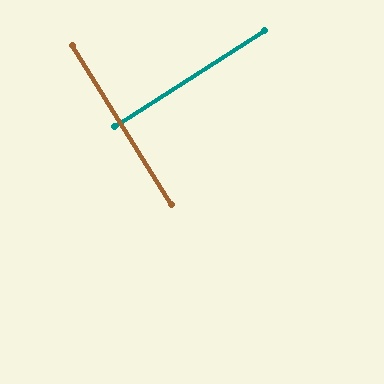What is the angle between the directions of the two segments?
Approximately 90 degrees.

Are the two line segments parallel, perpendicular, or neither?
Perpendicular — they meet at approximately 90°.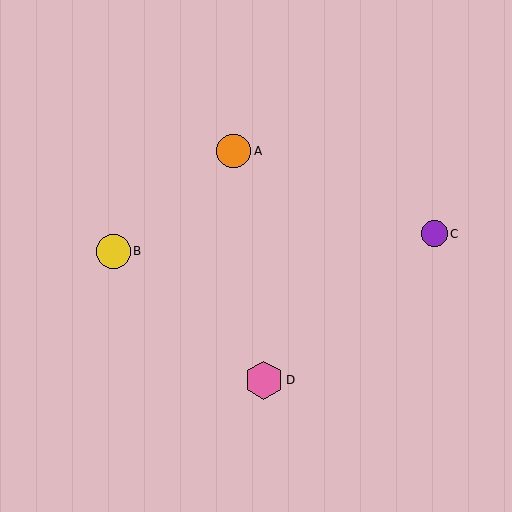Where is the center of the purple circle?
The center of the purple circle is at (434, 234).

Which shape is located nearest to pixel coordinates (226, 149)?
The orange circle (labeled A) at (234, 151) is nearest to that location.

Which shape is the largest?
The pink hexagon (labeled D) is the largest.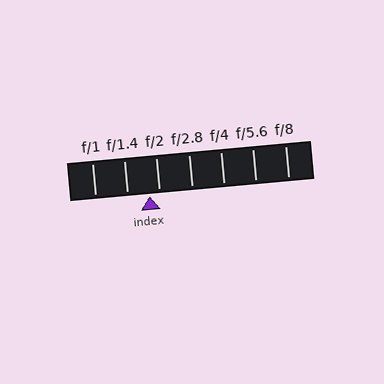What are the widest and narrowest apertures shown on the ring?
The widest aperture shown is f/1 and the narrowest is f/8.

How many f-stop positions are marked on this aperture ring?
There are 7 f-stop positions marked.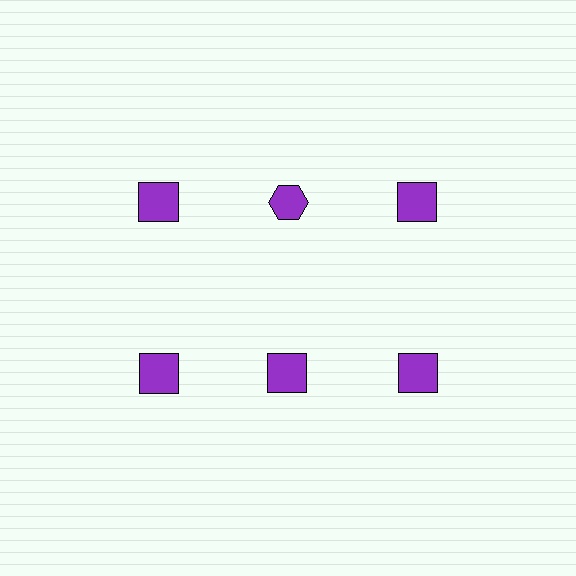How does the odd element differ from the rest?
It has a different shape: hexagon instead of square.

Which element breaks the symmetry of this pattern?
The purple hexagon in the top row, second from left column breaks the symmetry. All other shapes are purple squares.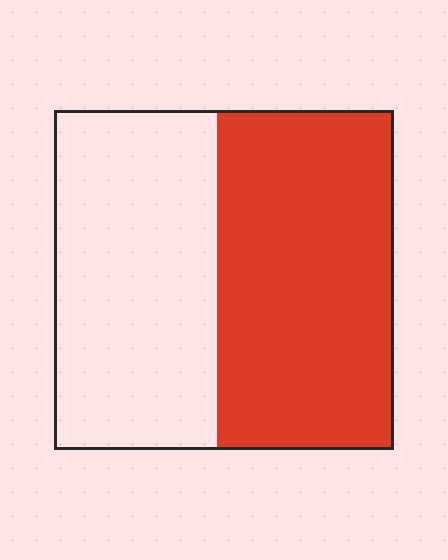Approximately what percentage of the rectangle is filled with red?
Approximately 50%.